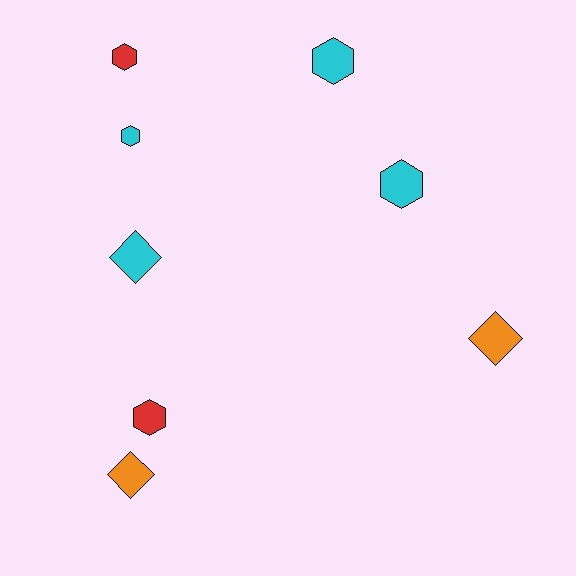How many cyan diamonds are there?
There is 1 cyan diamond.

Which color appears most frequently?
Cyan, with 4 objects.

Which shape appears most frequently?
Hexagon, with 5 objects.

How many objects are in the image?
There are 8 objects.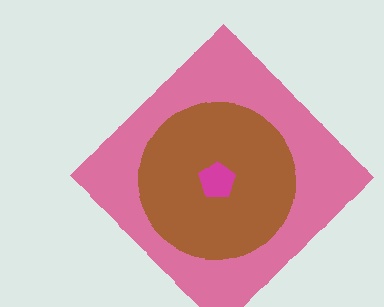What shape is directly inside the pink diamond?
The brown circle.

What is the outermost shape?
The pink diamond.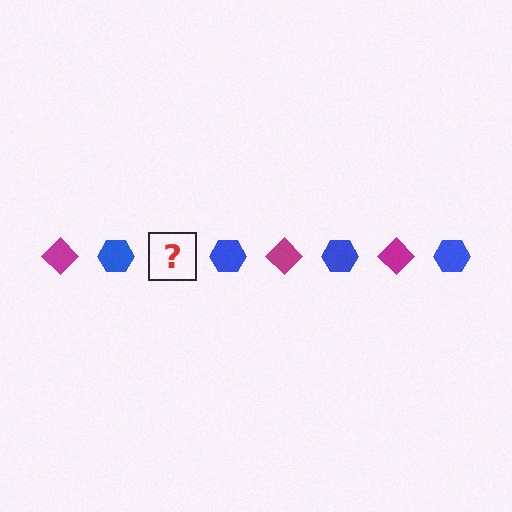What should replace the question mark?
The question mark should be replaced with a magenta diamond.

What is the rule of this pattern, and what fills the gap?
The rule is that the pattern alternates between magenta diamond and blue hexagon. The gap should be filled with a magenta diamond.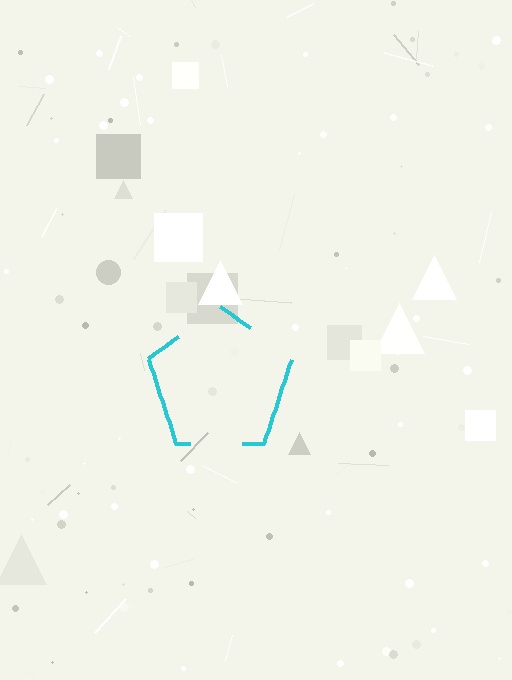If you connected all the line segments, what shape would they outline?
They would outline a pentagon.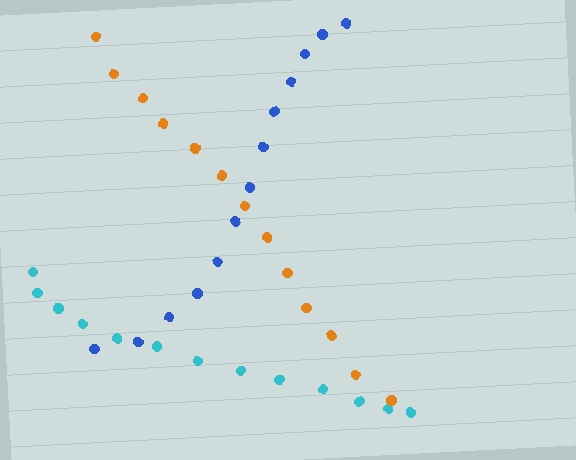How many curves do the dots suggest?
There are 3 distinct paths.